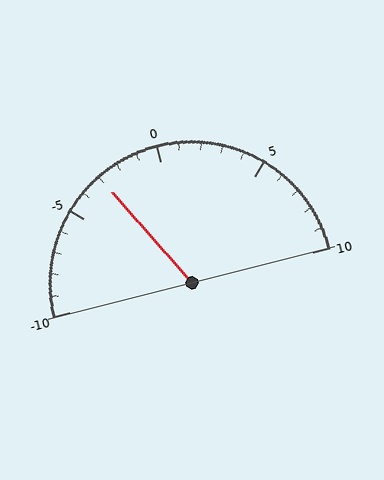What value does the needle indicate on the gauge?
The needle indicates approximately -3.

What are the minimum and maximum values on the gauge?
The gauge ranges from -10 to 10.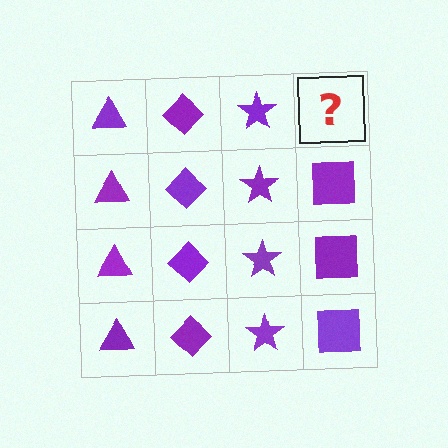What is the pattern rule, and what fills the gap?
The rule is that each column has a consistent shape. The gap should be filled with a purple square.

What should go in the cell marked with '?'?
The missing cell should contain a purple square.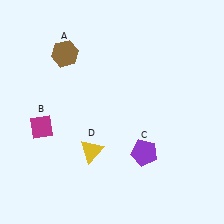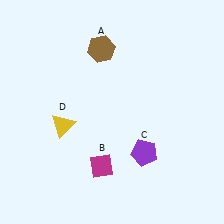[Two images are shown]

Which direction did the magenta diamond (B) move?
The magenta diamond (B) moved right.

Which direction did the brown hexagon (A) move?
The brown hexagon (A) moved right.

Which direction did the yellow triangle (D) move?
The yellow triangle (D) moved left.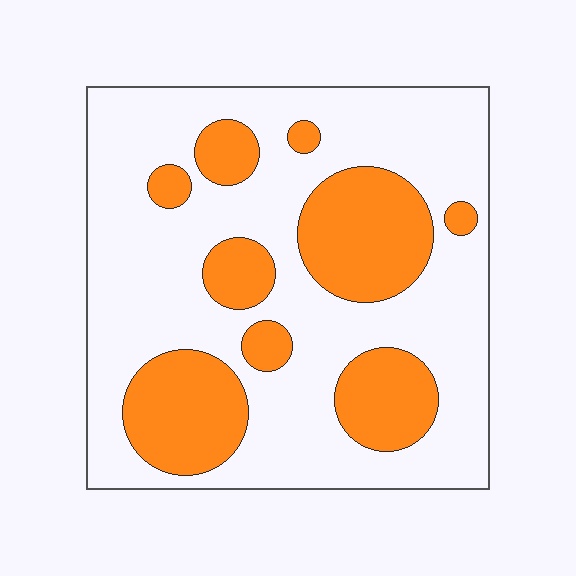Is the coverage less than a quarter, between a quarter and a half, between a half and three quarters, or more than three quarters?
Between a quarter and a half.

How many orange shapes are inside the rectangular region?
9.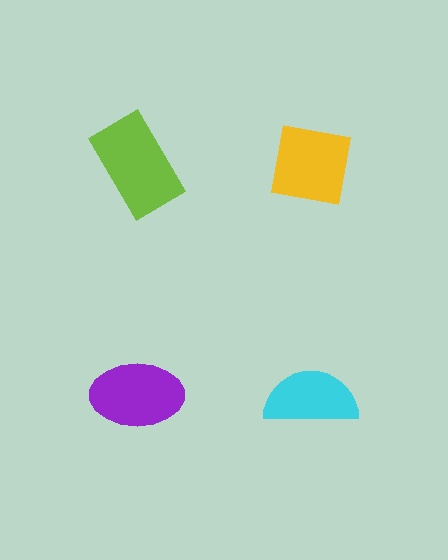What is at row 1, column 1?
A lime rectangle.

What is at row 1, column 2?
A yellow square.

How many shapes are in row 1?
2 shapes.